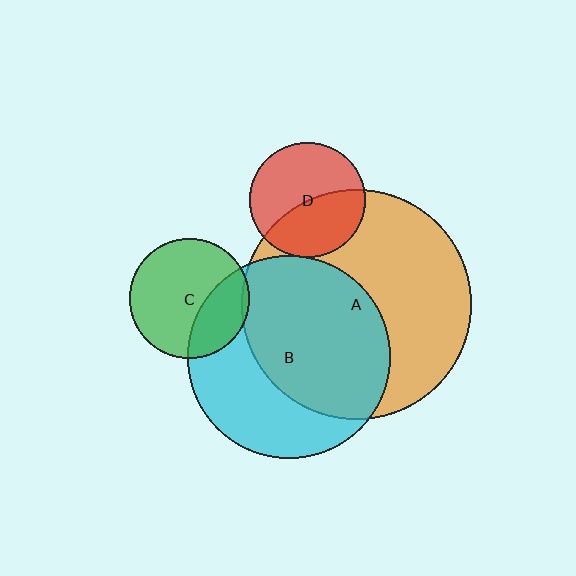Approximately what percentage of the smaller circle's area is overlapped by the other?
Approximately 5%.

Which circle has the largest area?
Circle A (orange).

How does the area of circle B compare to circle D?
Approximately 3.1 times.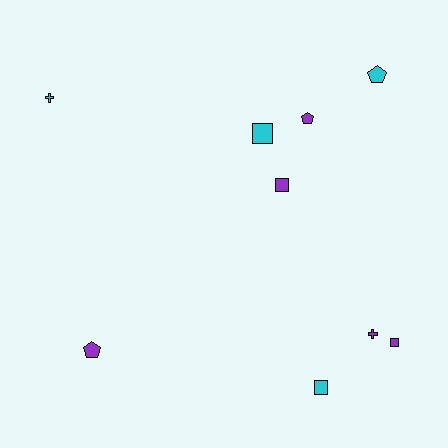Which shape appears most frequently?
Square, with 4 objects.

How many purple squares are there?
There are 2 purple squares.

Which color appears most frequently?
Purple, with 5 objects.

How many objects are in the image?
There are 9 objects.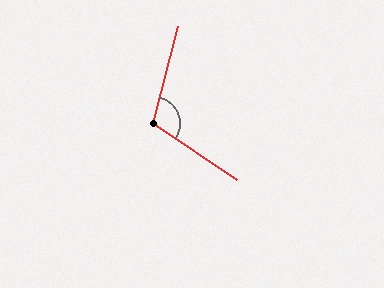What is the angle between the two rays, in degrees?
Approximately 110 degrees.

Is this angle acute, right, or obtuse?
It is obtuse.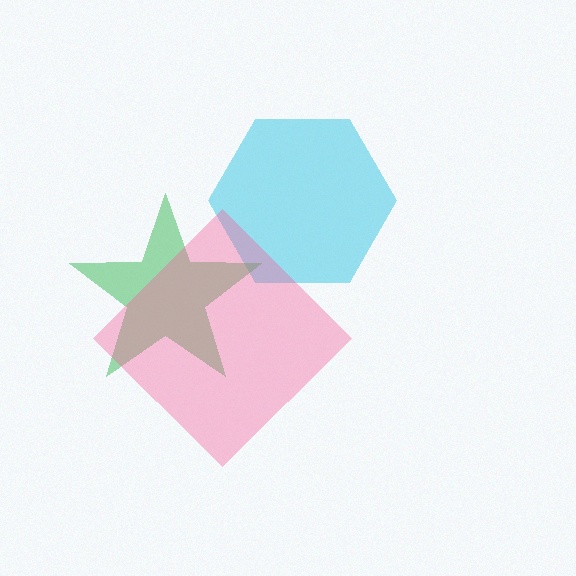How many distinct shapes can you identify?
There are 3 distinct shapes: a cyan hexagon, a green star, a pink diamond.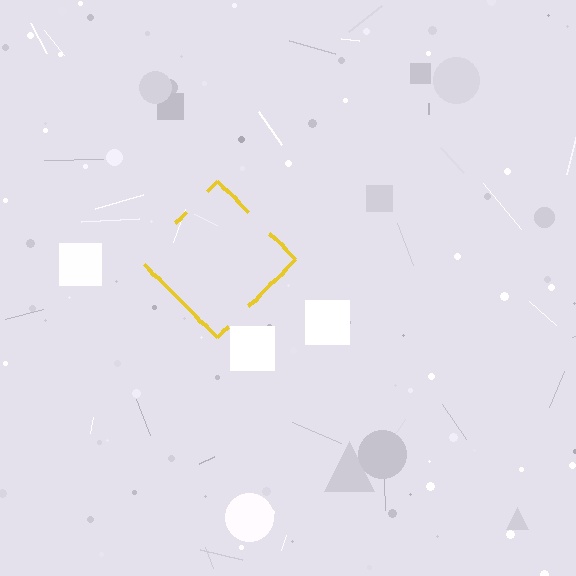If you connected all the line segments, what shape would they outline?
They would outline a diamond.